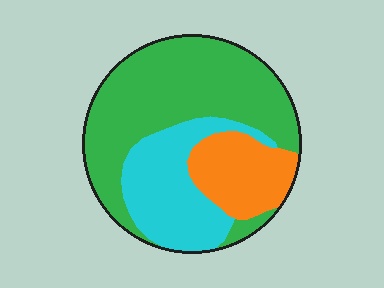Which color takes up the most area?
Green, at roughly 55%.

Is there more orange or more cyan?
Cyan.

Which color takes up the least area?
Orange, at roughly 20%.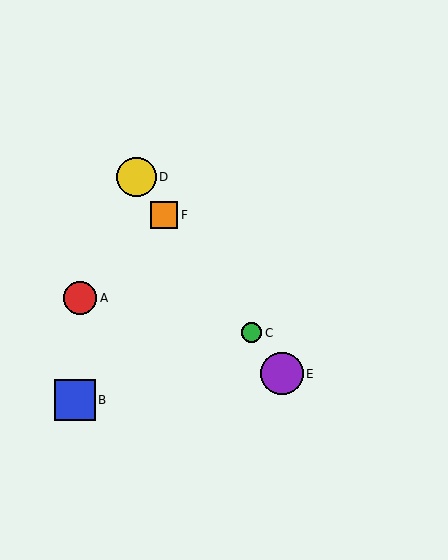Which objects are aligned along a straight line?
Objects C, D, E, F are aligned along a straight line.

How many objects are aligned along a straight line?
4 objects (C, D, E, F) are aligned along a straight line.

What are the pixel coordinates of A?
Object A is at (80, 298).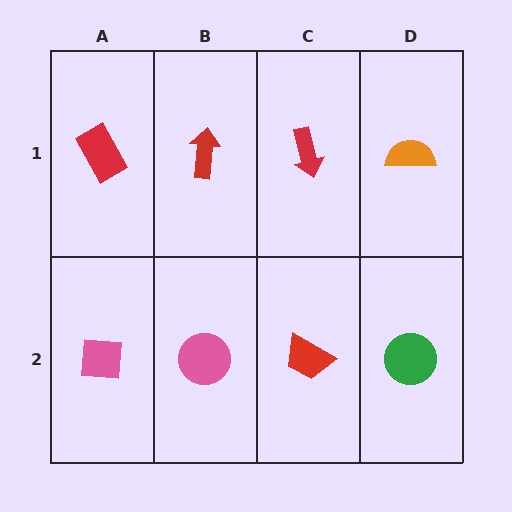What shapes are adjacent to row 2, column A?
A red rectangle (row 1, column A), a pink circle (row 2, column B).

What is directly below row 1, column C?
A red trapezoid.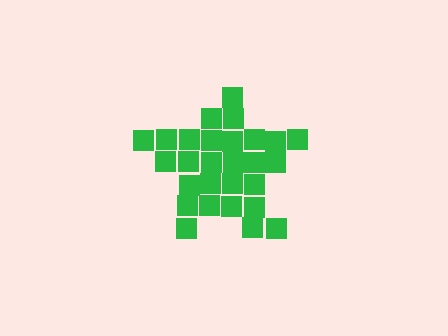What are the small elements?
The small elements are squares.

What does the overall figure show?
The overall figure shows a star.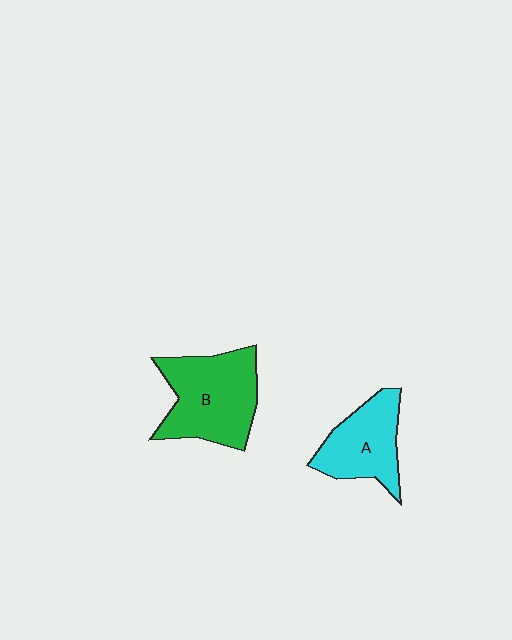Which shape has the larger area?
Shape B (green).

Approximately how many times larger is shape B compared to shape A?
Approximately 1.4 times.